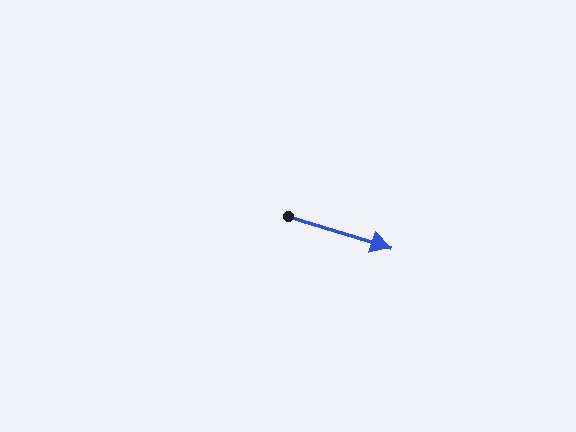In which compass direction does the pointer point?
East.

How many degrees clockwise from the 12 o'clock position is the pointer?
Approximately 107 degrees.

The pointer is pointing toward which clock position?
Roughly 4 o'clock.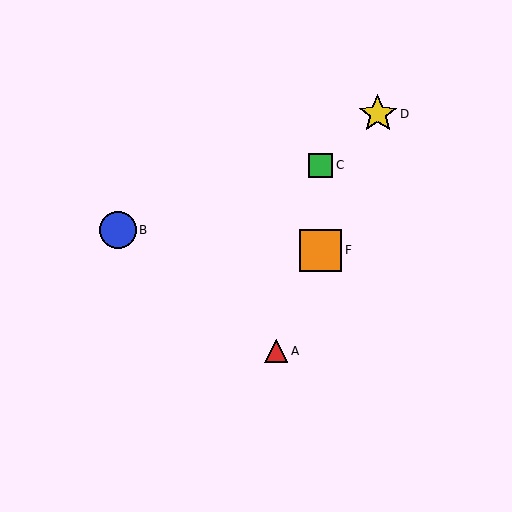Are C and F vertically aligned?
Yes, both are at x≈321.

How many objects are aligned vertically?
3 objects (C, E, F) are aligned vertically.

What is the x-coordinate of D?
Object D is at x≈378.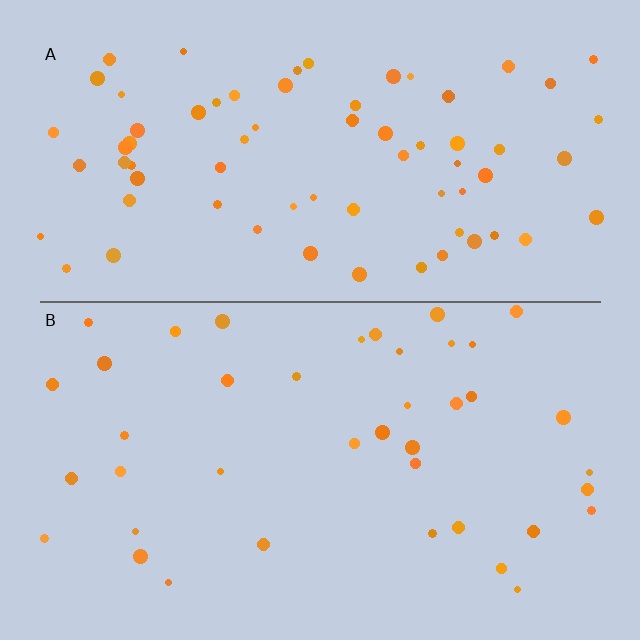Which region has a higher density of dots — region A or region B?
A (the top).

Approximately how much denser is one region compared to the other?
Approximately 1.7× — region A over region B.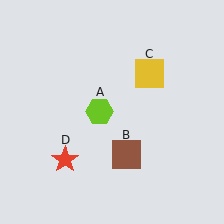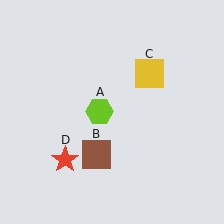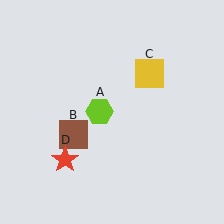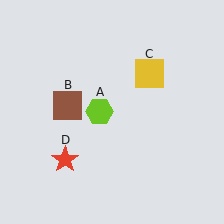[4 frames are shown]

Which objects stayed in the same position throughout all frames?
Lime hexagon (object A) and yellow square (object C) and red star (object D) remained stationary.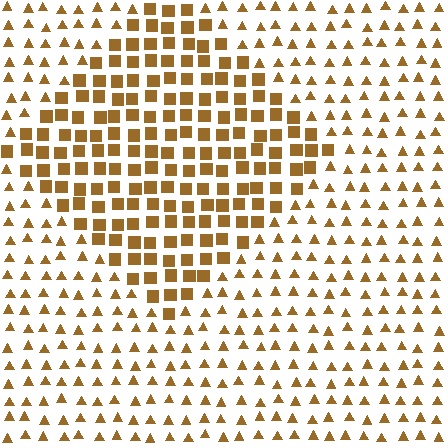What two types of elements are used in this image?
The image uses squares inside the diamond region and triangles outside it.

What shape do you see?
I see a diamond.